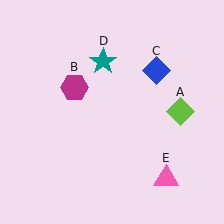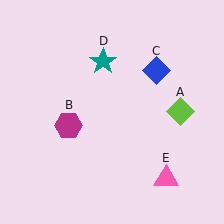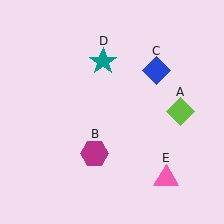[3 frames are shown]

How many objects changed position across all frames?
1 object changed position: magenta hexagon (object B).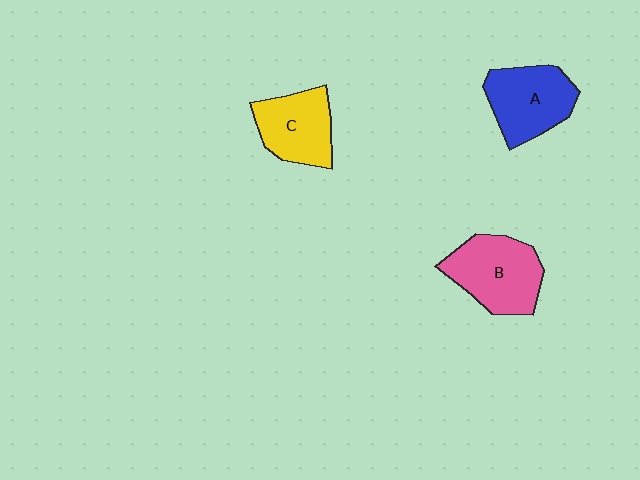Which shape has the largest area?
Shape B (pink).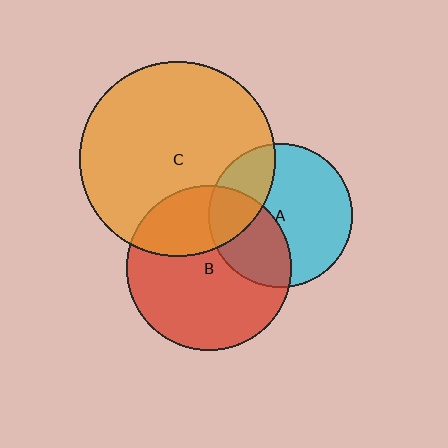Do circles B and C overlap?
Yes.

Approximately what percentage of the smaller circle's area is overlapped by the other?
Approximately 30%.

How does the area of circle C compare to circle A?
Approximately 1.8 times.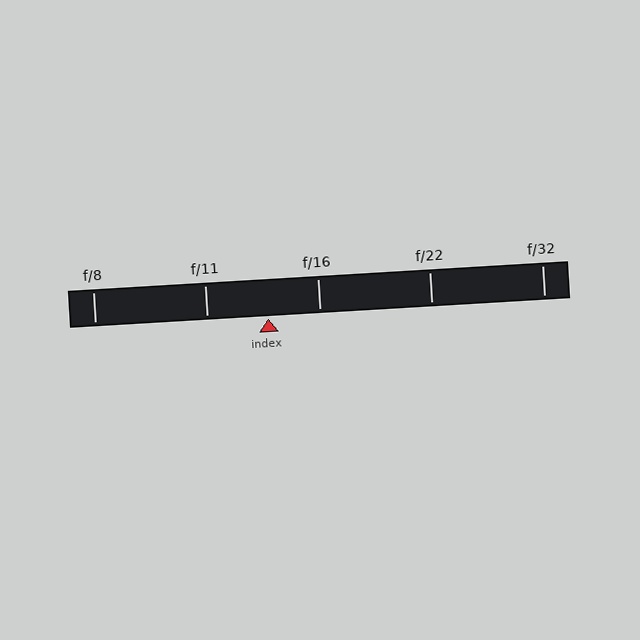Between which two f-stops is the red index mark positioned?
The index mark is between f/11 and f/16.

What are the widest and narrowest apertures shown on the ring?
The widest aperture shown is f/8 and the narrowest is f/32.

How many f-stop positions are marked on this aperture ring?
There are 5 f-stop positions marked.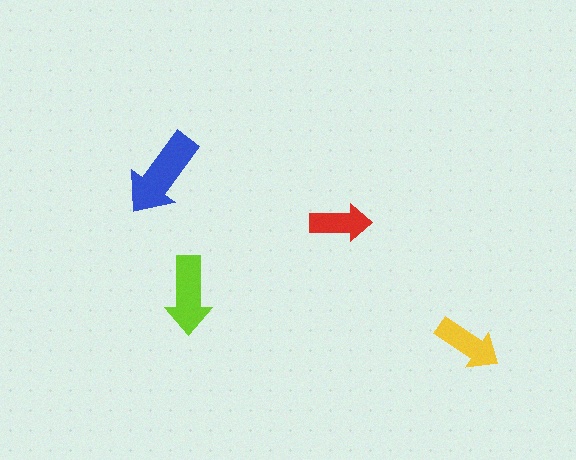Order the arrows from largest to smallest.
the blue one, the lime one, the yellow one, the red one.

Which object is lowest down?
The yellow arrow is bottommost.